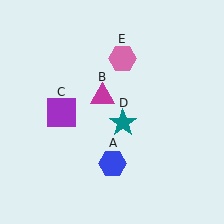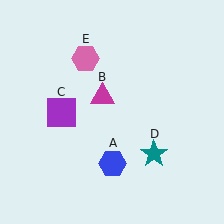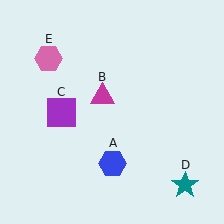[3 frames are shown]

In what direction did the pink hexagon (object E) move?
The pink hexagon (object E) moved left.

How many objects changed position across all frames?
2 objects changed position: teal star (object D), pink hexagon (object E).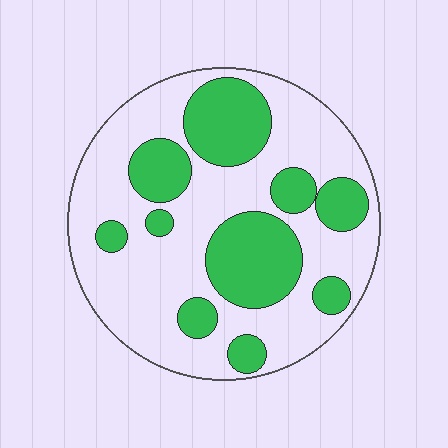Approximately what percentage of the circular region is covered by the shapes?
Approximately 35%.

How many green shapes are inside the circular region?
10.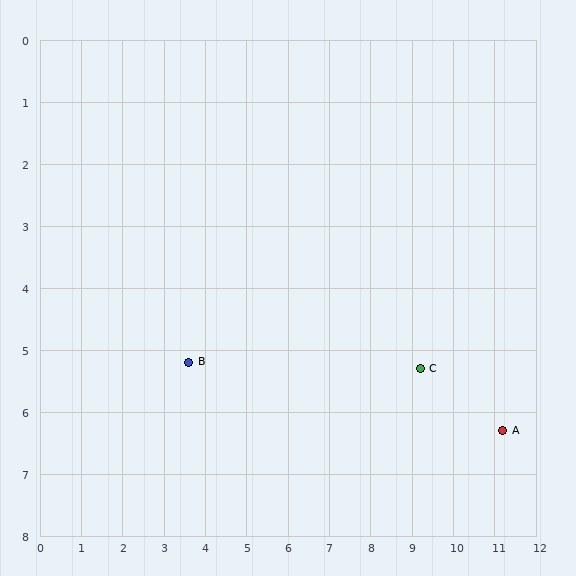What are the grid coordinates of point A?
Point A is at approximately (11.2, 6.3).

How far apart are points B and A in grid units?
Points B and A are about 7.7 grid units apart.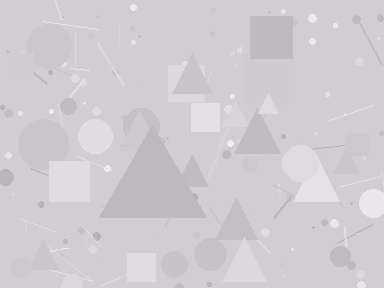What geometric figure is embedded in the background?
A triangle is embedded in the background.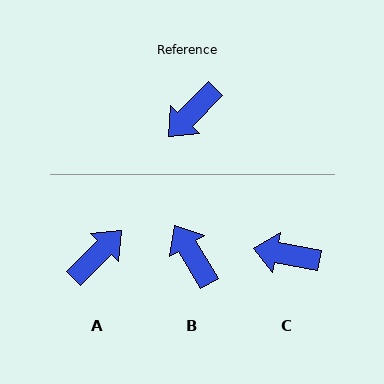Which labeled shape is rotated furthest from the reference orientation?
A, about 180 degrees away.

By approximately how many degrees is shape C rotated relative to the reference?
Approximately 57 degrees clockwise.